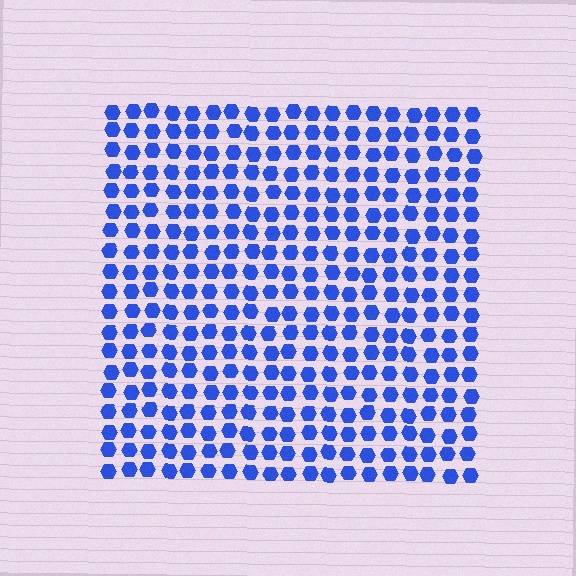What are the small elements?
The small elements are hexagons.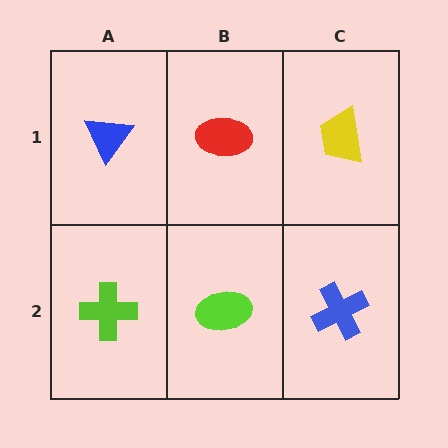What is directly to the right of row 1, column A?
A red ellipse.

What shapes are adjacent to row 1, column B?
A lime ellipse (row 2, column B), a blue triangle (row 1, column A), a yellow trapezoid (row 1, column C).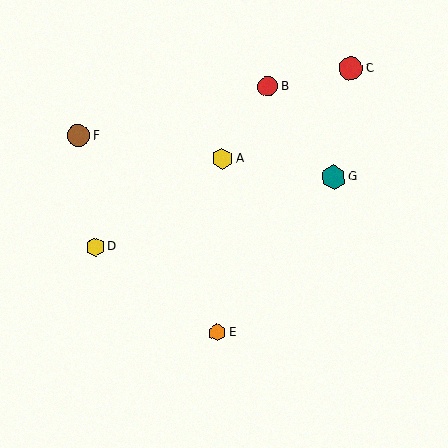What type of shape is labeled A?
Shape A is a yellow hexagon.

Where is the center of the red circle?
The center of the red circle is at (268, 86).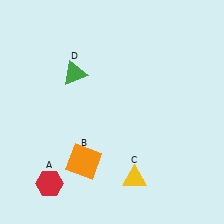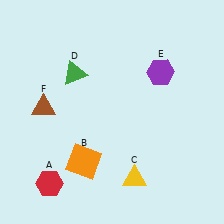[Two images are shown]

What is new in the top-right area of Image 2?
A purple hexagon (E) was added in the top-right area of Image 2.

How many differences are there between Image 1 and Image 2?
There are 2 differences between the two images.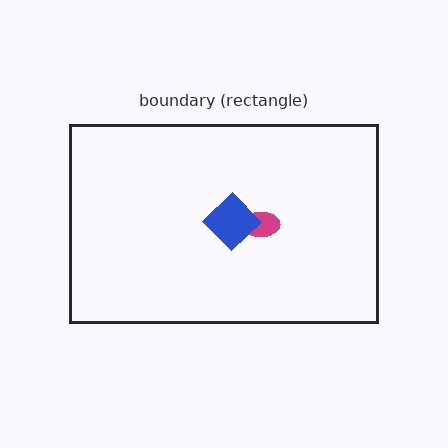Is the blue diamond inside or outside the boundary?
Inside.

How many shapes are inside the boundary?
3 inside, 0 outside.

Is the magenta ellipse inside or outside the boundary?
Inside.